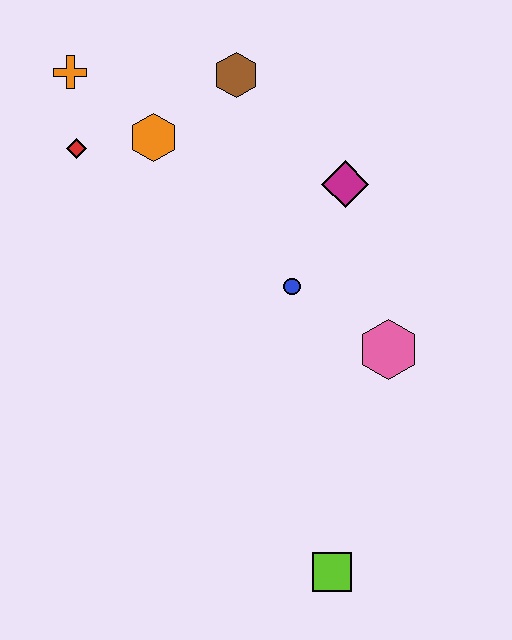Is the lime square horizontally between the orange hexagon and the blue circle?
No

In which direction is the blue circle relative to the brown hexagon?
The blue circle is below the brown hexagon.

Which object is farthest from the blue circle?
The orange cross is farthest from the blue circle.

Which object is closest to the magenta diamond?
The blue circle is closest to the magenta diamond.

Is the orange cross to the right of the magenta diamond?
No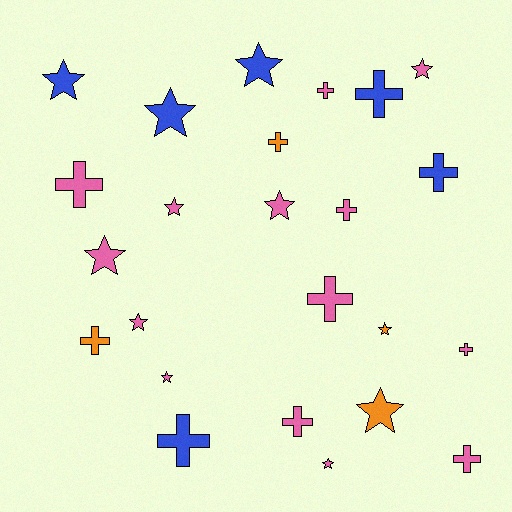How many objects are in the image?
There are 24 objects.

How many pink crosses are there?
There are 7 pink crosses.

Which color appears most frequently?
Pink, with 14 objects.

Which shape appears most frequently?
Star, with 12 objects.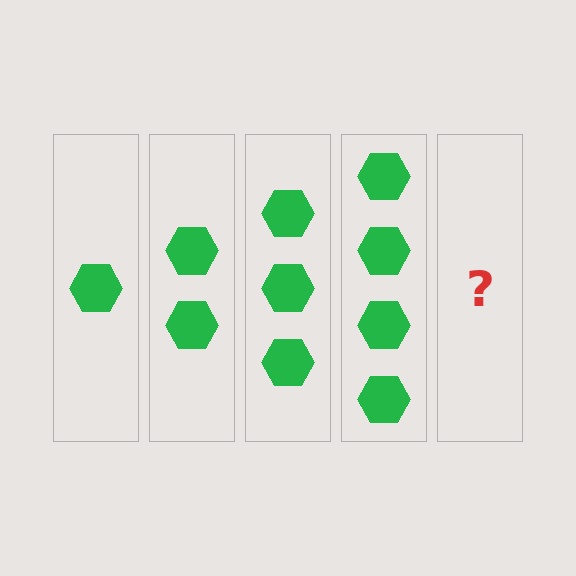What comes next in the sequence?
The next element should be 5 hexagons.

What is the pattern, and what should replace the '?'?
The pattern is that each step adds one more hexagon. The '?' should be 5 hexagons.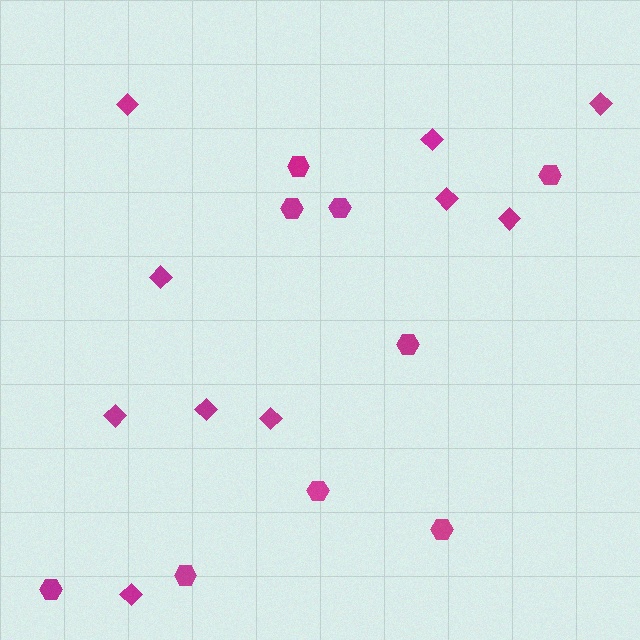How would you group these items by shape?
There are 2 groups: one group of diamonds (10) and one group of hexagons (9).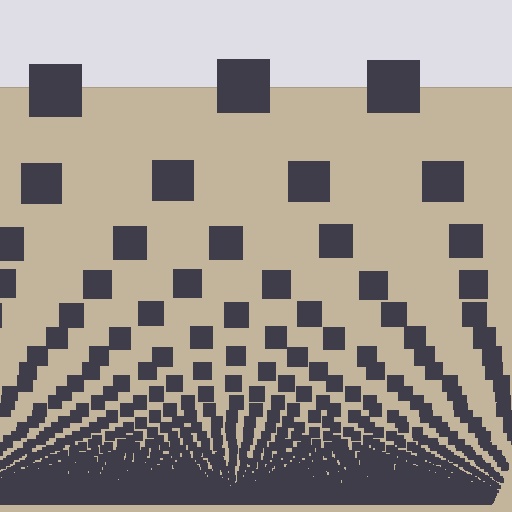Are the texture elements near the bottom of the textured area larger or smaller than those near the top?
Smaller. The gradient is inverted — elements near the bottom are smaller and denser.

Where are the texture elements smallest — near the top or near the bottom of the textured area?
Near the bottom.